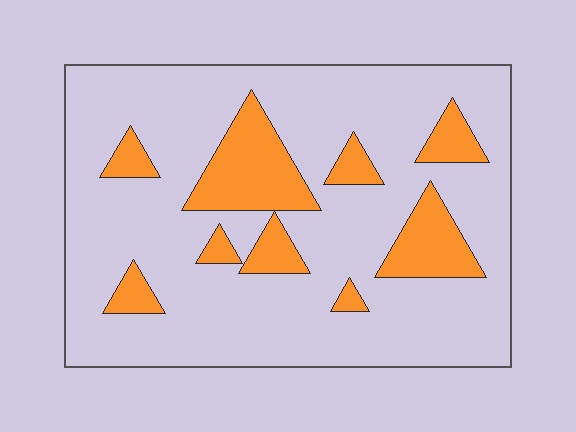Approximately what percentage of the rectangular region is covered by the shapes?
Approximately 20%.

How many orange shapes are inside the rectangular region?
9.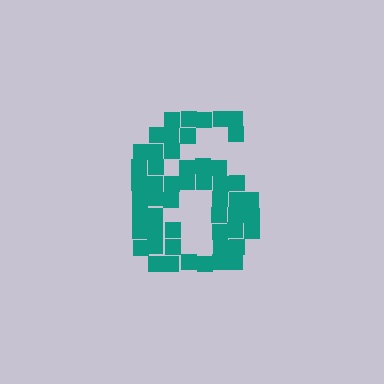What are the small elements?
The small elements are squares.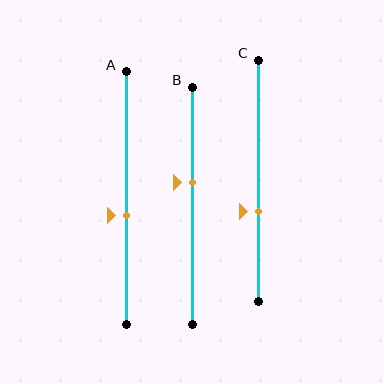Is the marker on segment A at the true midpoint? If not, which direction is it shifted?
No, the marker on segment A is shifted downward by about 7% of the segment length.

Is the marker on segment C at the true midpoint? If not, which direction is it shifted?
No, the marker on segment C is shifted downward by about 13% of the segment length.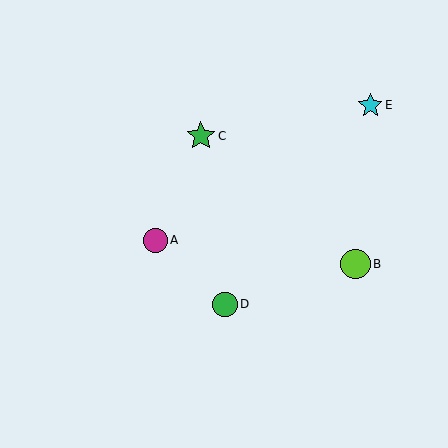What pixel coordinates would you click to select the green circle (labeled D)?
Click at (225, 304) to select the green circle D.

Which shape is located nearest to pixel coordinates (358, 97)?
The cyan star (labeled E) at (370, 105) is nearest to that location.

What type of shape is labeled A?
Shape A is a magenta circle.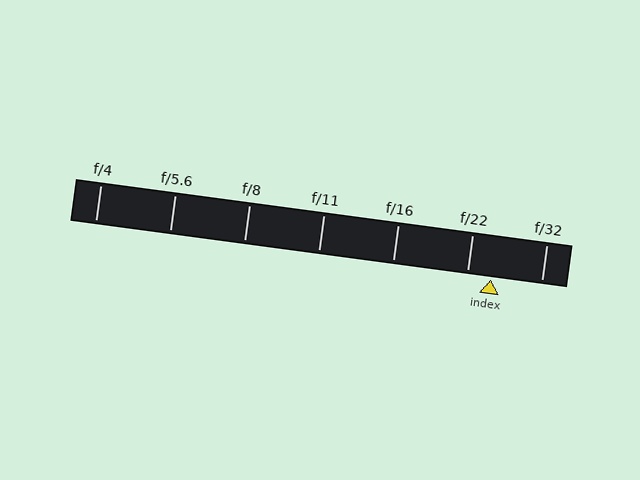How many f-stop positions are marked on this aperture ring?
There are 7 f-stop positions marked.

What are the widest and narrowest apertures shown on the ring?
The widest aperture shown is f/4 and the narrowest is f/32.